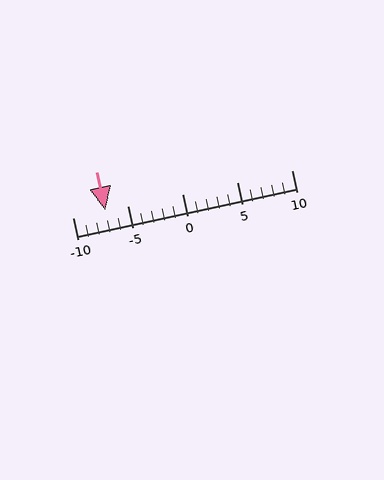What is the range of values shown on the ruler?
The ruler shows values from -10 to 10.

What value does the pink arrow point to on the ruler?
The pink arrow points to approximately -7.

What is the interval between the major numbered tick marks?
The major tick marks are spaced 5 units apart.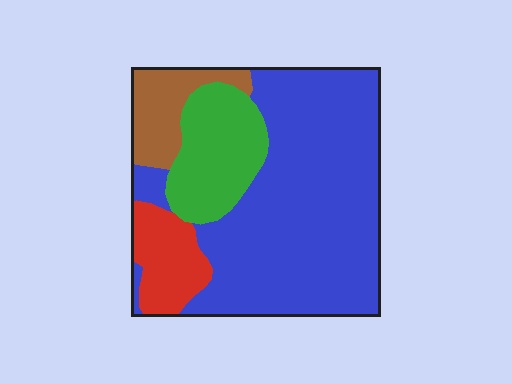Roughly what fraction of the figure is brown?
Brown takes up less than a quarter of the figure.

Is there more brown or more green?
Green.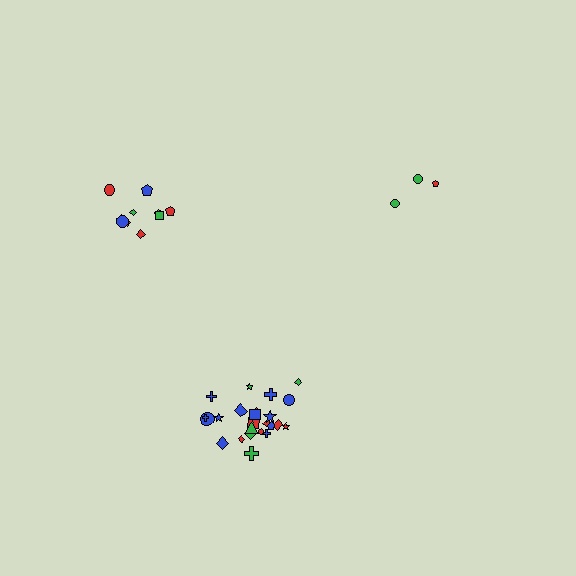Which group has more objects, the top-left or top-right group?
The top-left group.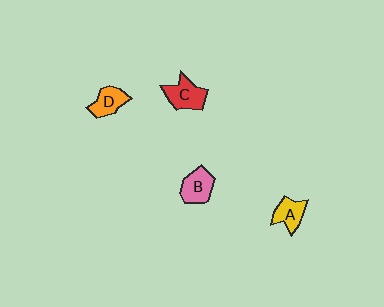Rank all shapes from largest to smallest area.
From largest to smallest: C (red), B (pink), D (orange), A (yellow).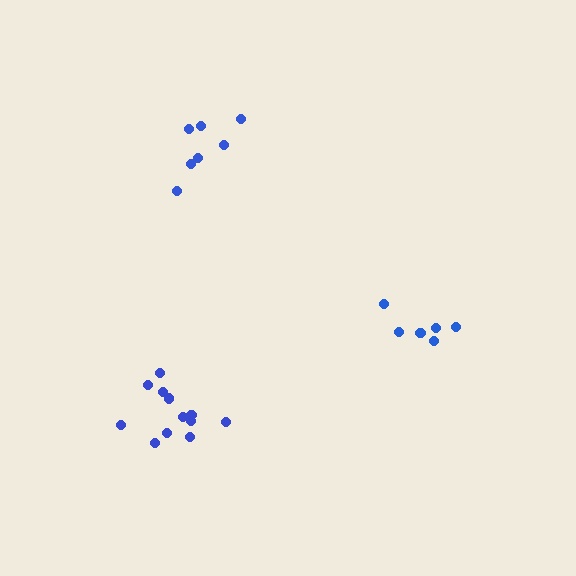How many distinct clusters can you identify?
There are 3 distinct clusters.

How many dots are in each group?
Group 1: 7 dots, Group 2: 6 dots, Group 3: 12 dots (25 total).